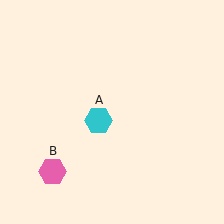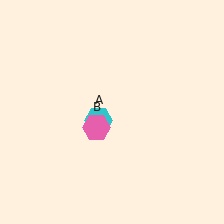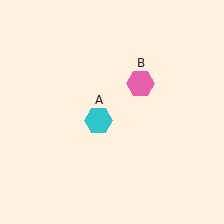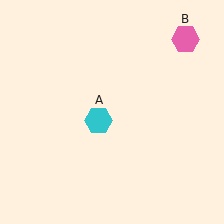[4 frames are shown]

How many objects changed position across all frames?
1 object changed position: pink hexagon (object B).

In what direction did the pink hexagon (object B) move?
The pink hexagon (object B) moved up and to the right.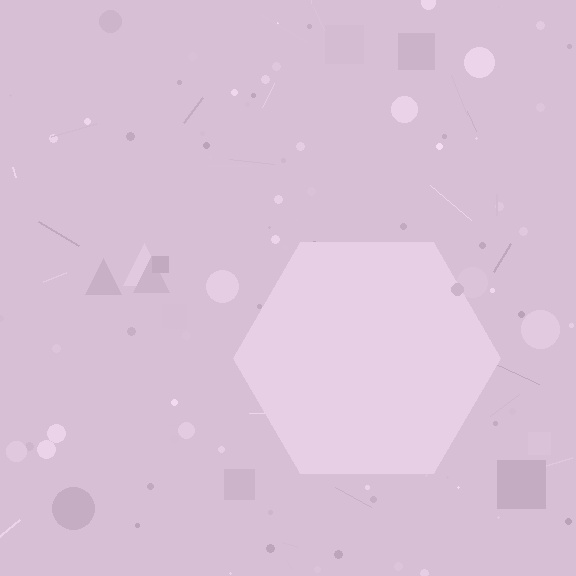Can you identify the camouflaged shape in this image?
The camouflaged shape is a hexagon.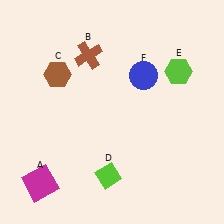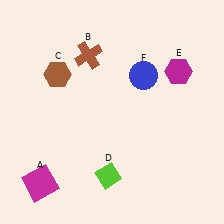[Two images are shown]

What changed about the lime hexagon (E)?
In Image 1, E is lime. In Image 2, it changed to magenta.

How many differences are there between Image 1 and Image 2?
There is 1 difference between the two images.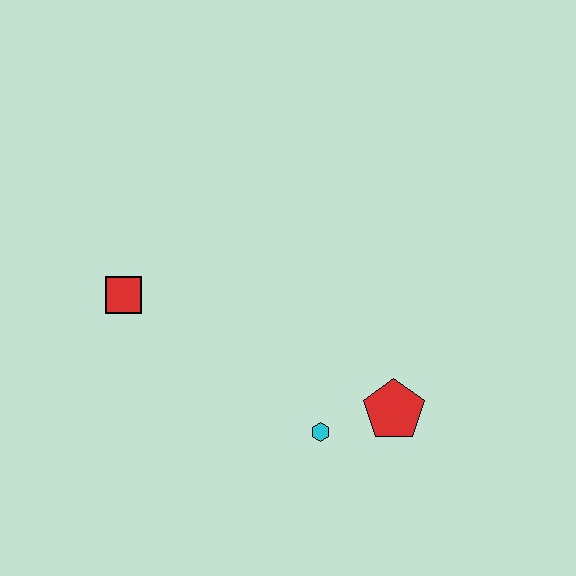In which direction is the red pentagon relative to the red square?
The red pentagon is to the right of the red square.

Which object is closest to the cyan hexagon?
The red pentagon is closest to the cyan hexagon.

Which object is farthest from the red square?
The red pentagon is farthest from the red square.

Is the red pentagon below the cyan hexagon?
No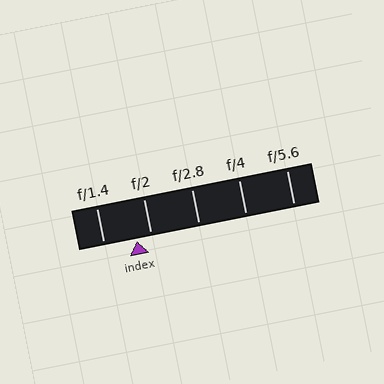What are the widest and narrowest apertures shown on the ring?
The widest aperture shown is f/1.4 and the narrowest is f/5.6.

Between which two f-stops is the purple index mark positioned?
The index mark is between f/1.4 and f/2.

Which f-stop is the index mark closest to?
The index mark is closest to f/2.